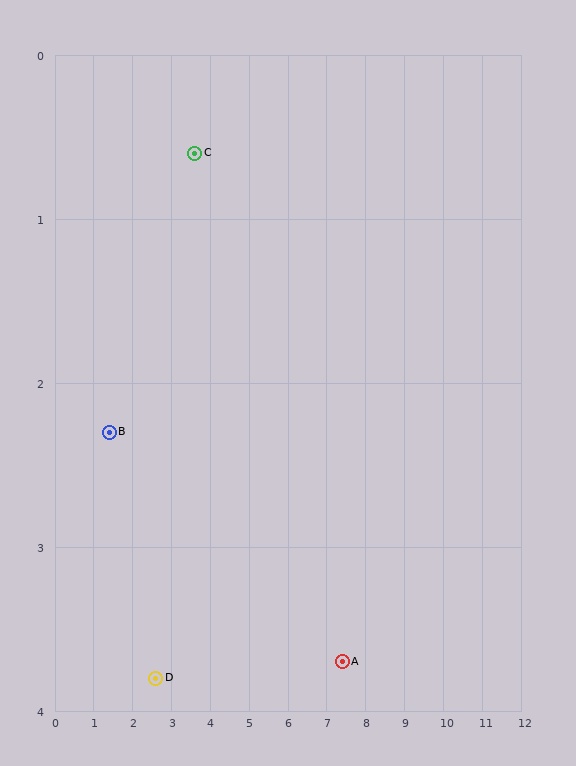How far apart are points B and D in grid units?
Points B and D are about 1.9 grid units apart.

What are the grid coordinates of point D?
Point D is at approximately (2.6, 3.8).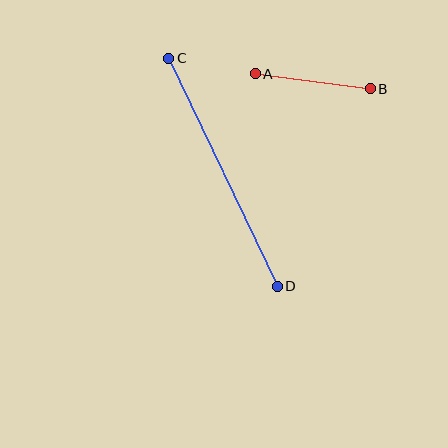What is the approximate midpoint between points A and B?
The midpoint is at approximately (313, 81) pixels.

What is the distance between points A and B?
The distance is approximately 116 pixels.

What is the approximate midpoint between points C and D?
The midpoint is at approximately (223, 172) pixels.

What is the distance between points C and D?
The distance is approximately 252 pixels.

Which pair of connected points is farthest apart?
Points C and D are farthest apart.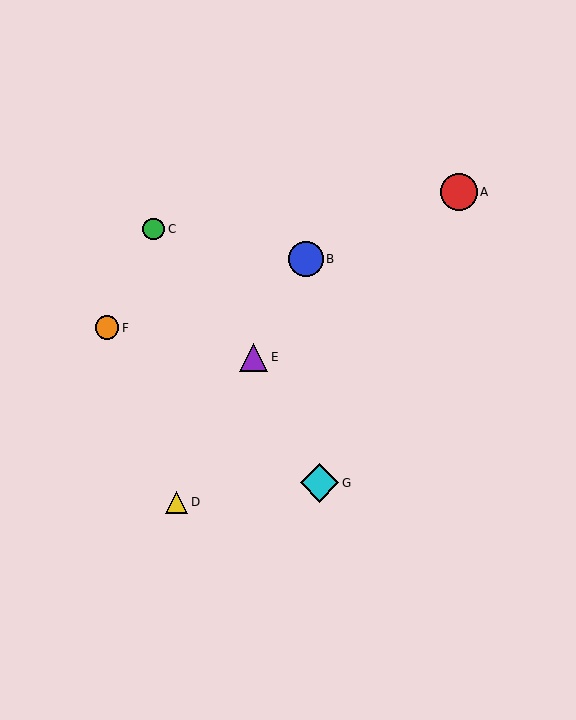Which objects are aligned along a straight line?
Objects B, D, E are aligned along a straight line.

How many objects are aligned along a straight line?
3 objects (B, D, E) are aligned along a straight line.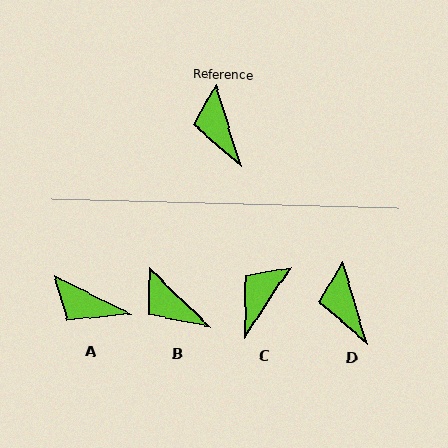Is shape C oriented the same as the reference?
No, it is off by about 50 degrees.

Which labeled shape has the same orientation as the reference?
D.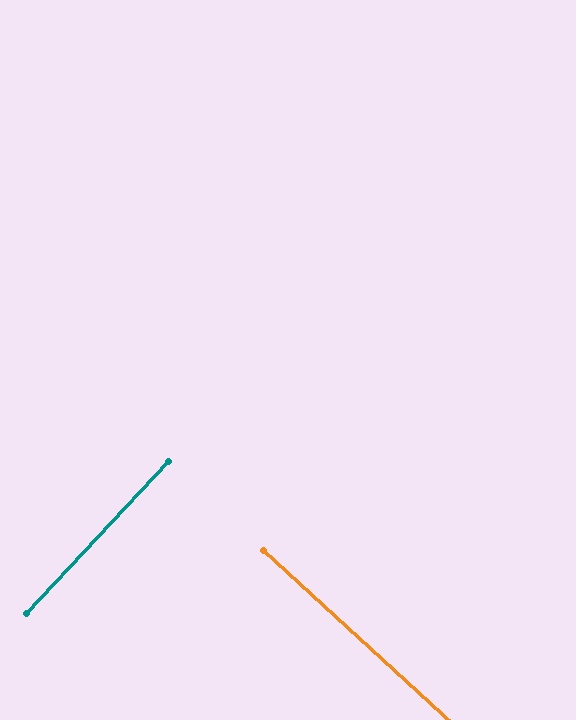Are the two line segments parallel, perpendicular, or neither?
Perpendicular — they meet at approximately 89°.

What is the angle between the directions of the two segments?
Approximately 89 degrees.